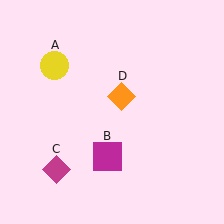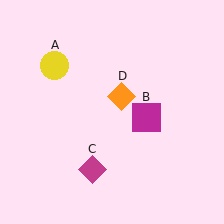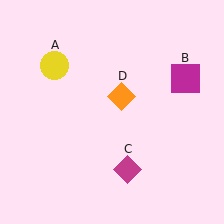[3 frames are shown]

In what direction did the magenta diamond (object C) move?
The magenta diamond (object C) moved right.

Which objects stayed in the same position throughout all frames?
Yellow circle (object A) and orange diamond (object D) remained stationary.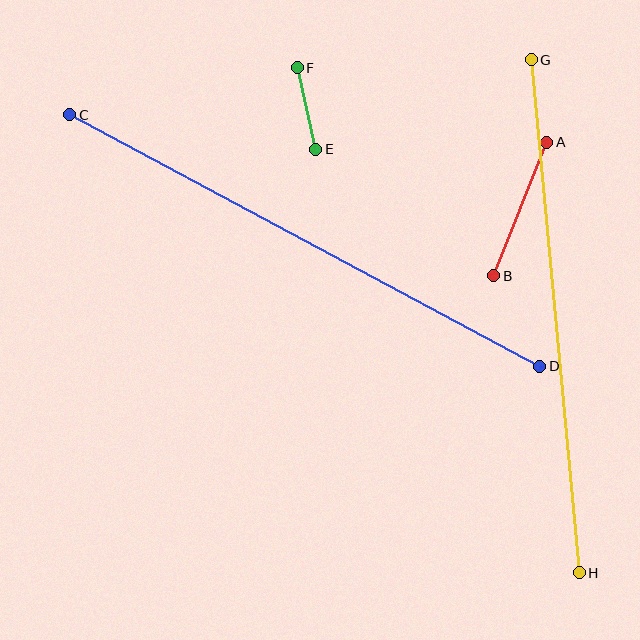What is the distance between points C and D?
The distance is approximately 533 pixels.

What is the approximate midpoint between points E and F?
The midpoint is at approximately (307, 108) pixels.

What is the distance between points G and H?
The distance is approximately 515 pixels.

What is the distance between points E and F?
The distance is approximately 84 pixels.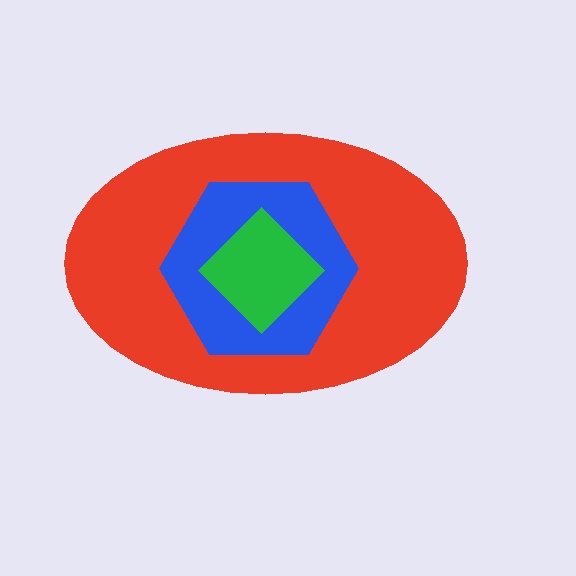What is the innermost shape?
The green diamond.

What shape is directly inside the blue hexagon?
The green diamond.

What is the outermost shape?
The red ellipse.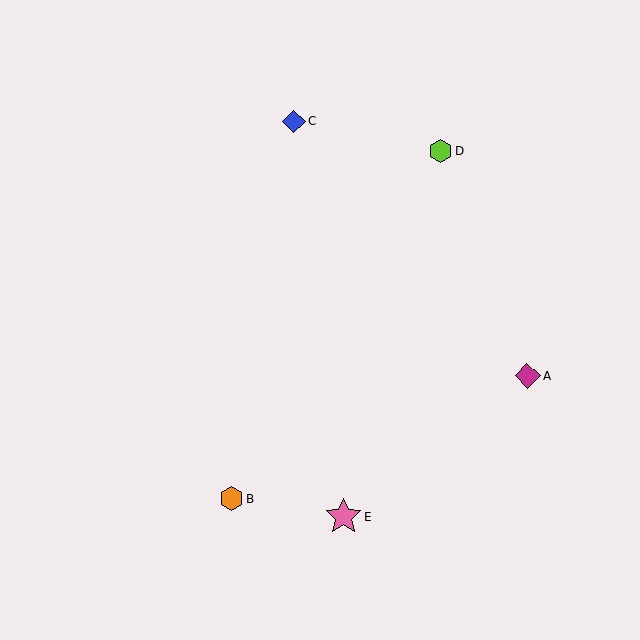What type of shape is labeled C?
Shape C is a blue diamond.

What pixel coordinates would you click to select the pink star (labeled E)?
Click at (343, 516) to select the pink star E.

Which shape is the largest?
The pink star (labeled E) is the largest.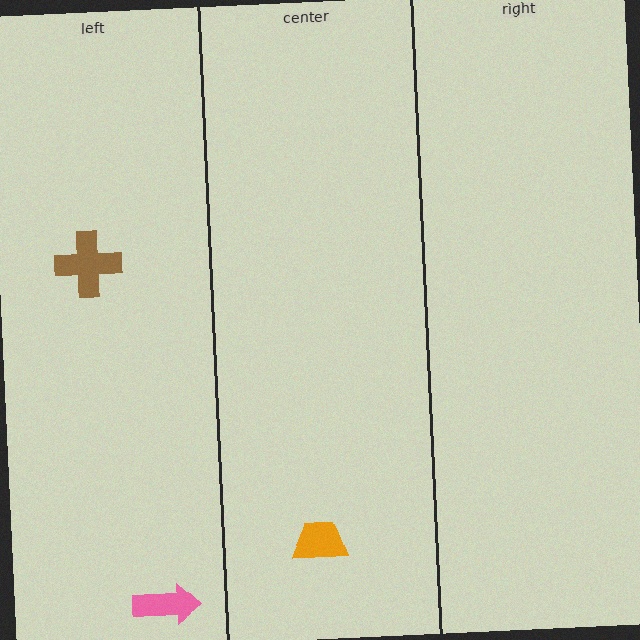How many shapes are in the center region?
1.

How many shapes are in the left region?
2.